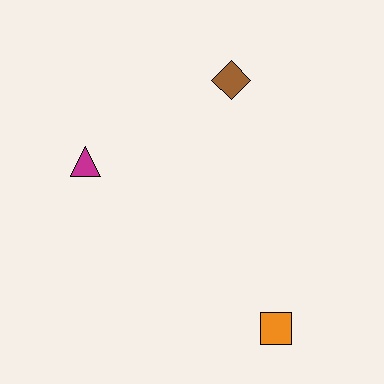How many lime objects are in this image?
There are no lime objects.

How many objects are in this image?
There are 3 objects.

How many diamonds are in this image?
There is 1 diamond.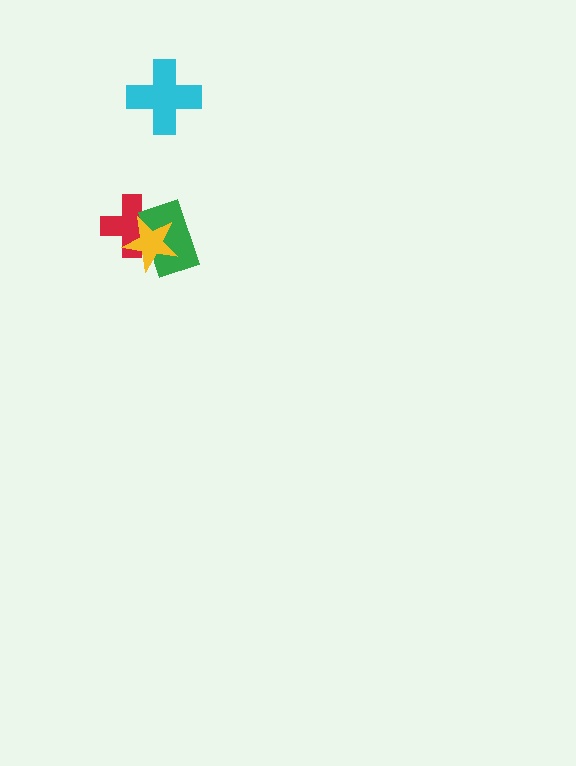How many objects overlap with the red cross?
2 objects overlap with the red cross.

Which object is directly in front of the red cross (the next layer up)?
The green rectangle is directly in front of the red cross.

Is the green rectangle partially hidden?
Yes, it is partially covered by another shape.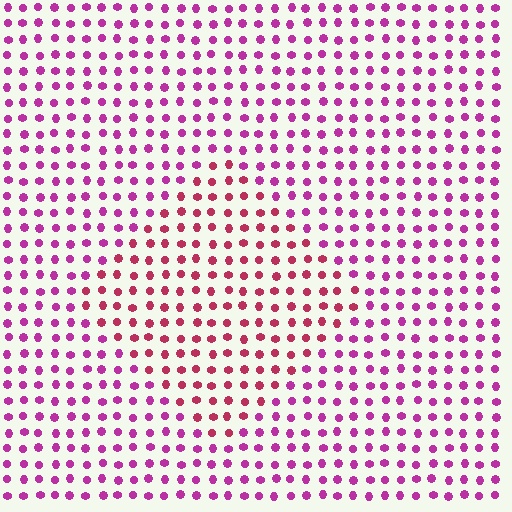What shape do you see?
I see a diamond.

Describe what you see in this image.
The image is filled with small magenta elements in a uniform arrangement. A diamond-shaped region is visible where the elements are tinted to a slightly different hue, forming a subtle color boundary.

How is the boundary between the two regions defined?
The boundary is defined purely by a slight shift in hue (about 31 degrees). Spacing, size, and orientation are identical on both sides.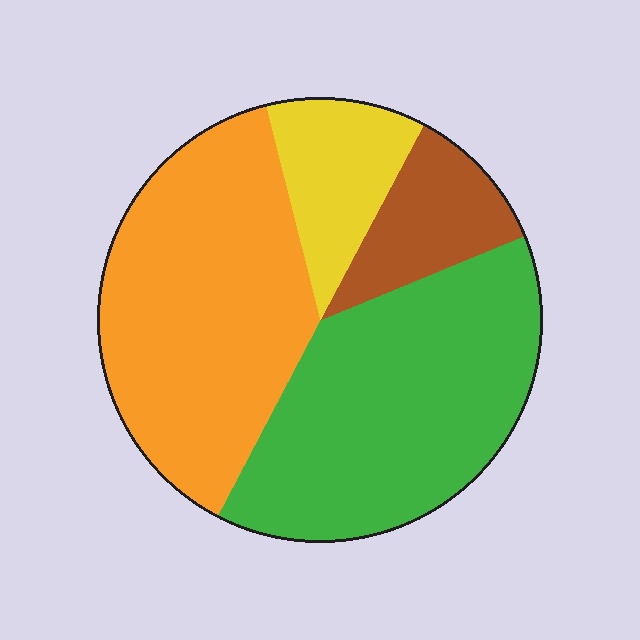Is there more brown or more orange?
Orange.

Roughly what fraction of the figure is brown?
Brown covers around 10% of the figure.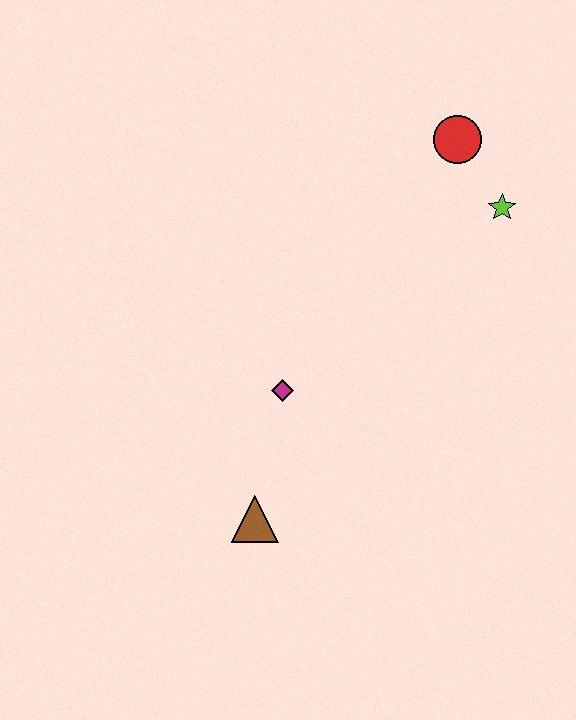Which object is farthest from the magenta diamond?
The red circle is farthest from the magenta diamond.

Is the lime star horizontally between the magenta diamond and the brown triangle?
No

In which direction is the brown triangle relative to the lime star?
The brown triangle is below the lime star.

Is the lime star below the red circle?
Yes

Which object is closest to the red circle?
The lime star is closest to the red circle.